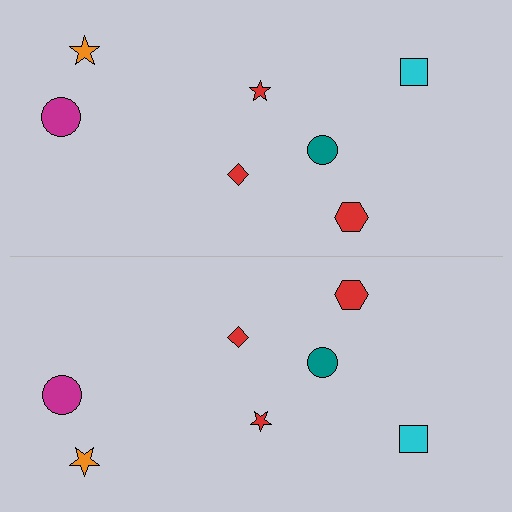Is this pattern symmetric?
Yes, this pattern has bilateral (reflection) symmetry.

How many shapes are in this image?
There are 14 shapes in this image.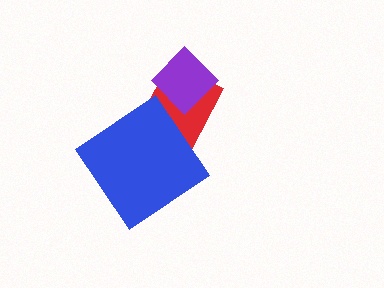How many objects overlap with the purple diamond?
1 object overlaps with the purple diamond.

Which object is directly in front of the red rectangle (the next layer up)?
The blue diamond is directly in front of the red rectangle.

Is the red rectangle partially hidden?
Yes, it is partially covered by another shape.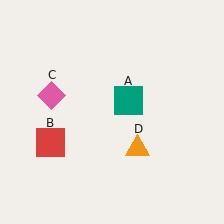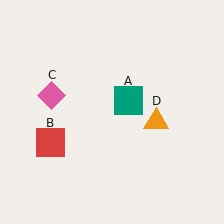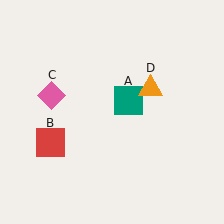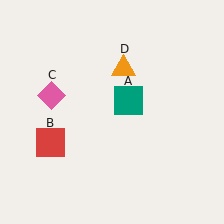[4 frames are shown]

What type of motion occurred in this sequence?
The orange triangle (object D) rotated counterclockwise around the center of the scene.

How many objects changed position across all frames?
1 object changed position: orange triangle (object D).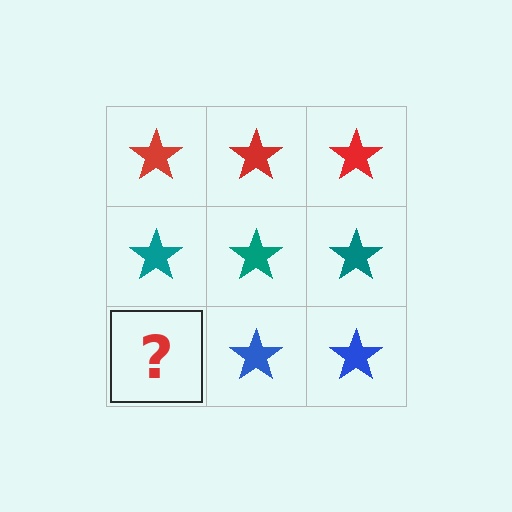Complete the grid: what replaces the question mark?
The question mark should be replaced with a blue star.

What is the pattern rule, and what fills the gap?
The rule is that each row has a consistent color. The gap should be filled with a blue star.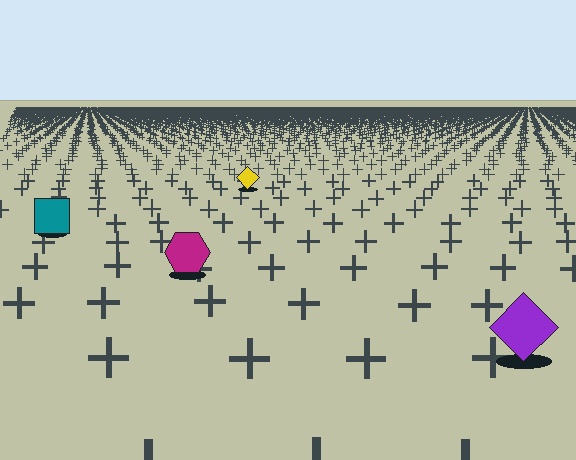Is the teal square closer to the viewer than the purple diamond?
No. The purple diamond is closer — you can tell from the texture gradient: the ground texture is coarser near it.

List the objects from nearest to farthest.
From nearest to farthest: the purple diamond, the magenta hexagon, the teal square, the yellow diamond.